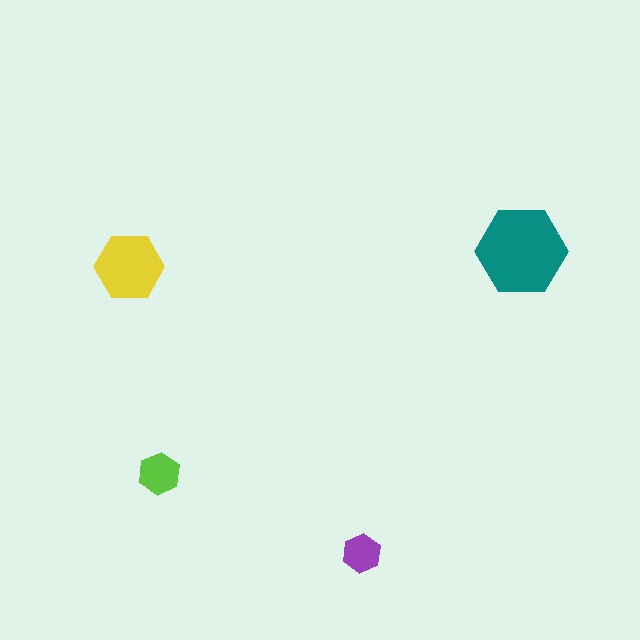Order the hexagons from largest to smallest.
the teal one, the yellow one, the lime one, the purple one.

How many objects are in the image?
There are 4 objects in the image.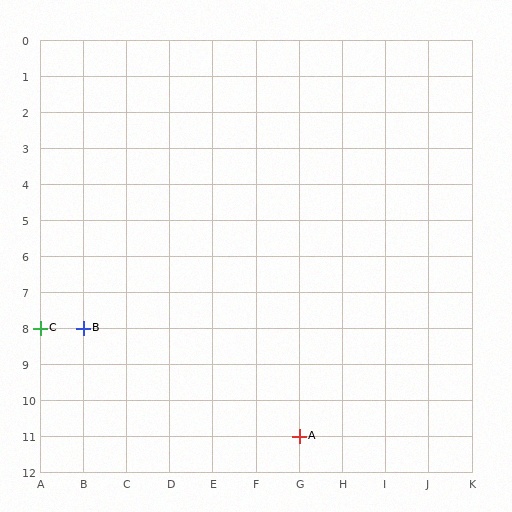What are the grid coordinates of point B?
Point B is at grid coordinates (B, 8).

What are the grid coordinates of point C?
Point C is at grid coordinates (A, 8).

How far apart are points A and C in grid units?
Points A and C are 6 columns and 3 rows apart (about 6.7 grid units diagonally).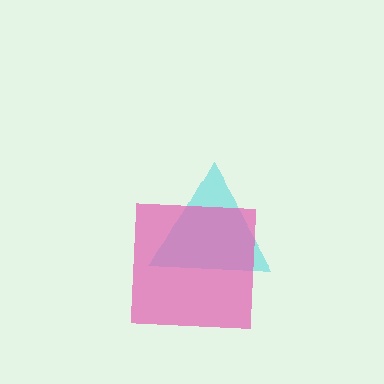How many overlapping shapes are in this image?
There are 2 overlapping shapes in the image.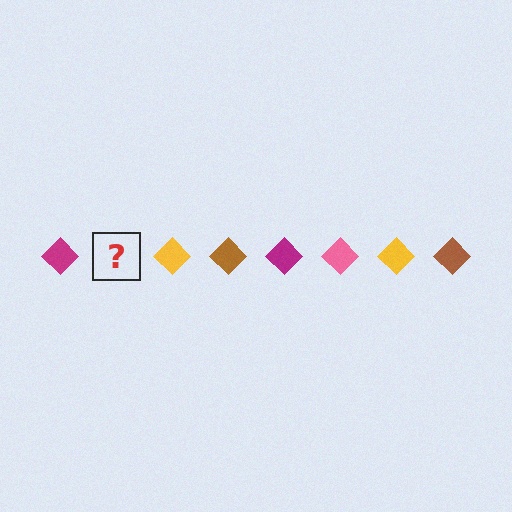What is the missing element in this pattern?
The missing element is a pink diamond.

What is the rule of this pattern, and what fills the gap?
The rule is that the pattern cycles through magenta, pink, yellow, brown diamonds. The gap should be filled with a pink diamond.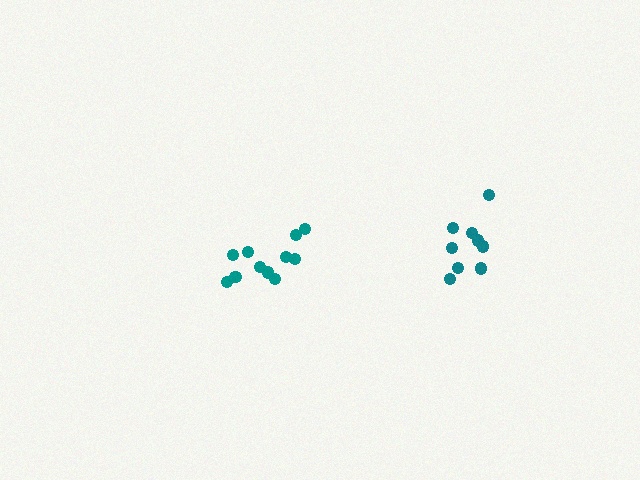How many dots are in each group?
Group 1: 11 dots, Group 2: 9 dots (20 total).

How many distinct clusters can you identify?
There are 2 distinct clusters.